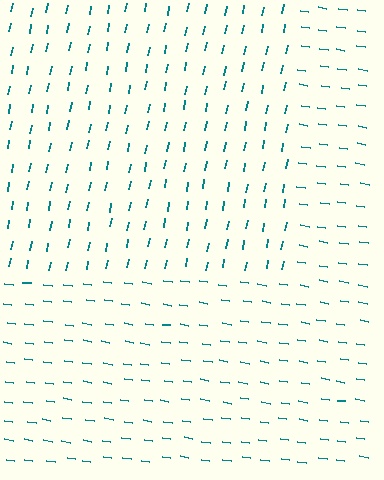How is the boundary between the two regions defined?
The boundary is defined purely by a change in line orientation (approximately 87 degrees difference). All lines are the same color and thickness.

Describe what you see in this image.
The image is filled with small teal line segments. A rectangle region in the image has lines oriented differently from the surrounding lines, creating a visible texture boundary.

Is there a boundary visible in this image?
Yes, there is a texture boundary formed by a change in line orientation.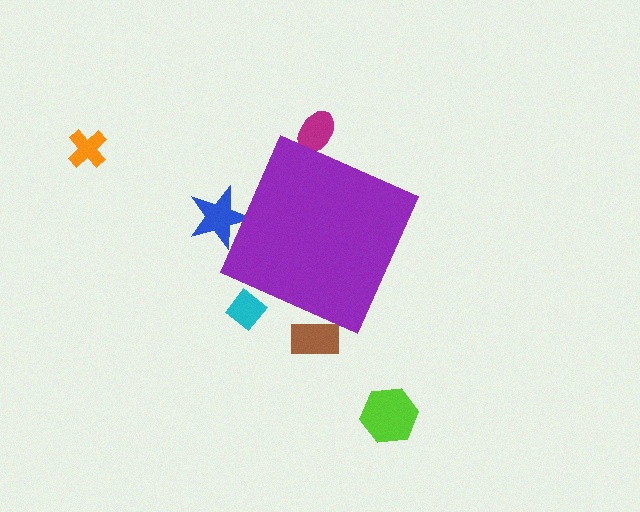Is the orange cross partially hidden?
No, the orange cross is fully visible.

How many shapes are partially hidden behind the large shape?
4 shapes are partially hidden.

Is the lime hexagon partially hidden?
No, the lime hexagon is fully visible.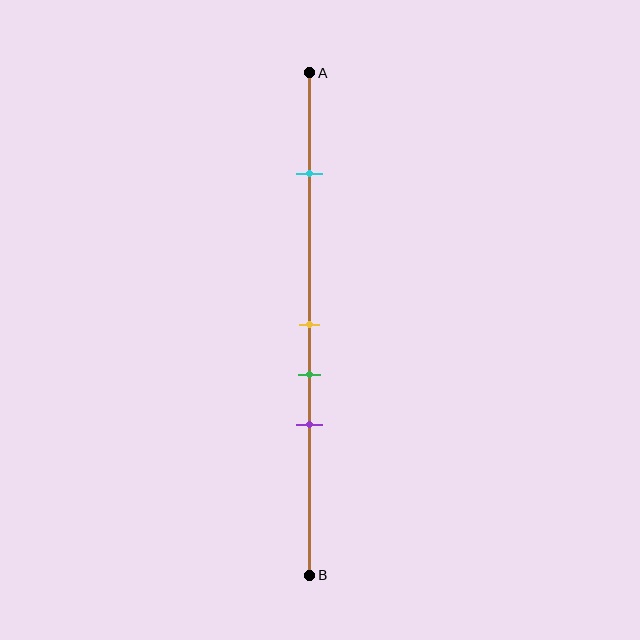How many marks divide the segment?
There are 4 marks dividing the segment.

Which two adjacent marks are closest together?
The yellow and green marks are the closest adjacent pair.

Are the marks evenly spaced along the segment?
No, the marks are not evenly spaced.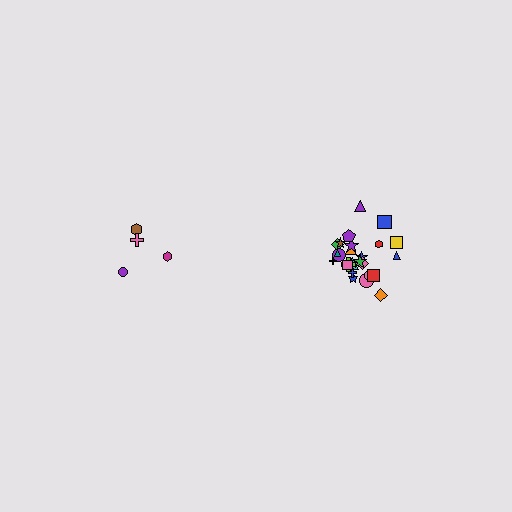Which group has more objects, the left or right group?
The right group.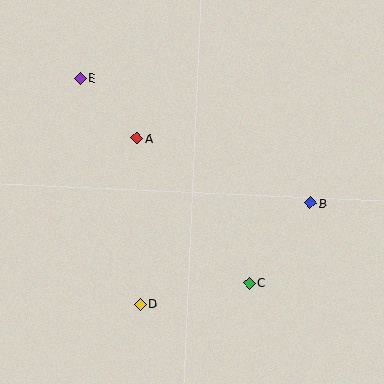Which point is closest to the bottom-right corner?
Point C is closest to the bottom-right corner.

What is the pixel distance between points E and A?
The distance between E and A is 83 pixels.